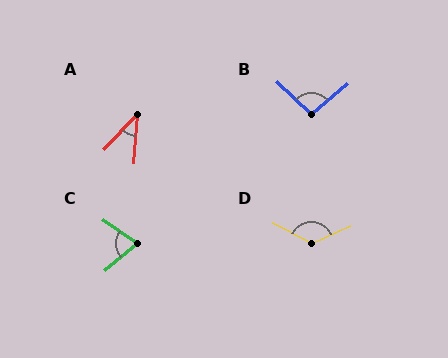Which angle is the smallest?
A, at approximately 40 degrees.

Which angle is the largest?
D, at approximately 128 degrees.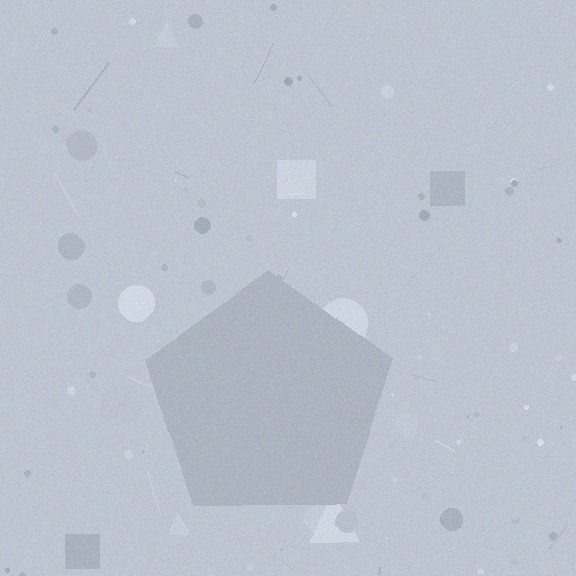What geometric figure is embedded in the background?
A pentagon is embedded in the background.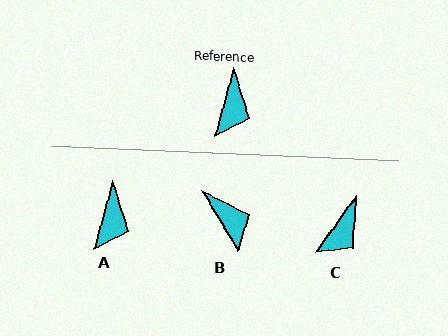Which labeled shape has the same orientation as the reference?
A.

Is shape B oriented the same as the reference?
No, it is off by about 46 degrees.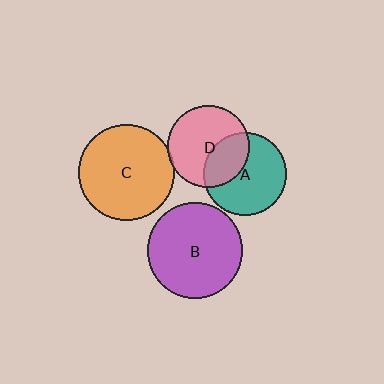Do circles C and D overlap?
Yes.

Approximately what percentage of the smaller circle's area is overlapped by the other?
Approximately 5%.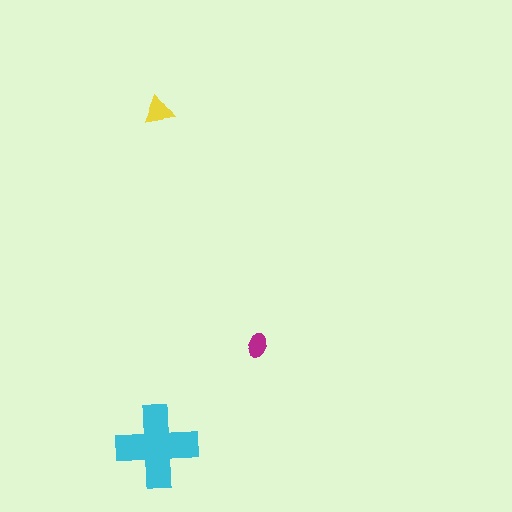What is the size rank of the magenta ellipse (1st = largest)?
3rd.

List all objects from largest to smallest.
The cyan cross, the yellow triangle, the magenta ellipse.